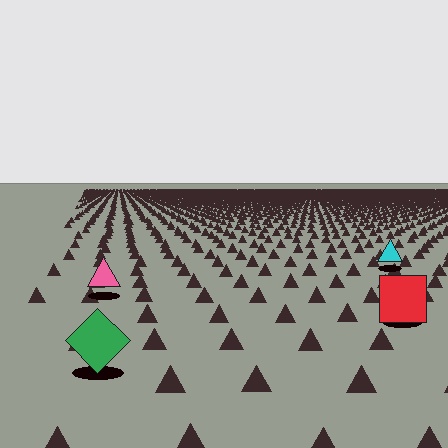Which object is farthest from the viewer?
The cyan triangle is farthest from the viewer. It appears smaller and the ground texture around it is denser.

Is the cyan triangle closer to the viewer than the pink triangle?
No. The pink triangle is closer — you can tell from the texture gradient: the ground texture is coarser near it.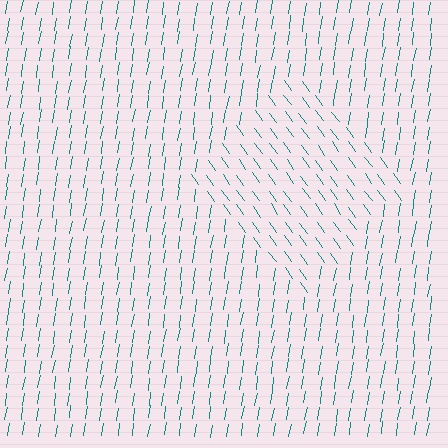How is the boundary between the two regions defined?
The boundary is defined purely by a change in line orientation (approximately 45 degrees difference). All lines are the same color and thickness.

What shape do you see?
I see a diamond.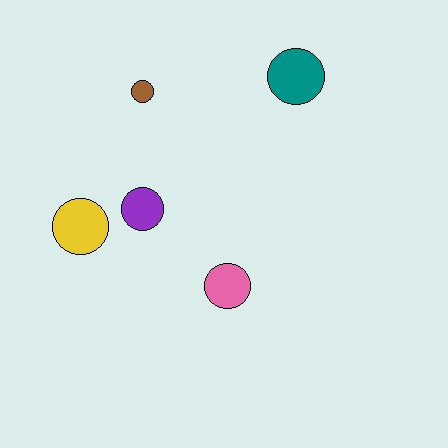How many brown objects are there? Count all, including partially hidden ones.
There is 1 brown object.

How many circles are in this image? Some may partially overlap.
There are 5 circles.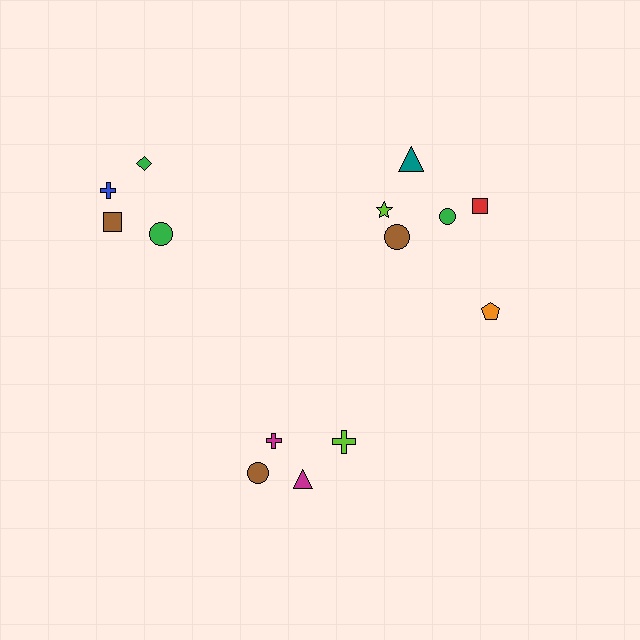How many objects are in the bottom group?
There are 4 objects.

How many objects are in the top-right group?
There are 6 objects.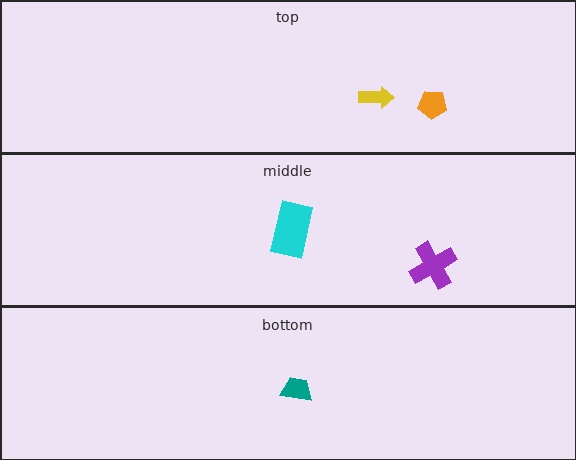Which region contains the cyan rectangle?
The middle region.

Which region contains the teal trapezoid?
The bottom region.